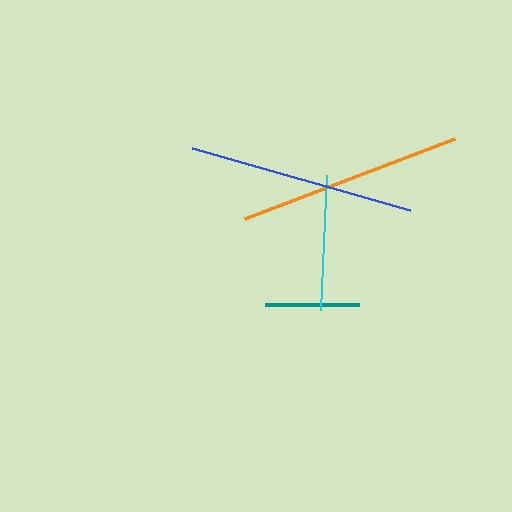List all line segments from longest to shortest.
From longest to shortest: blue, orange, cyan, teal.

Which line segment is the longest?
The blue line is the longest at approximately 226 pixels.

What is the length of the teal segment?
The teal segment is approximately 94 pixels long.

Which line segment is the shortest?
The teal line is the shortest at approximately 94 pixels.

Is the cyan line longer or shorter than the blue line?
The blue line is longer than the cyan line.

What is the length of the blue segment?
The blue segment is approximately 226 pixels long.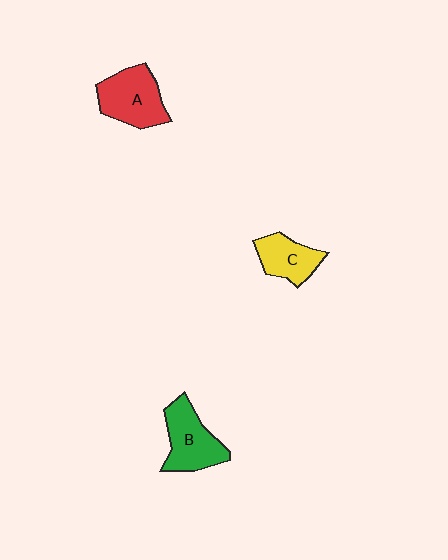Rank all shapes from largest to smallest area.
From largest to smallest: A (red), B (green), C (yellow).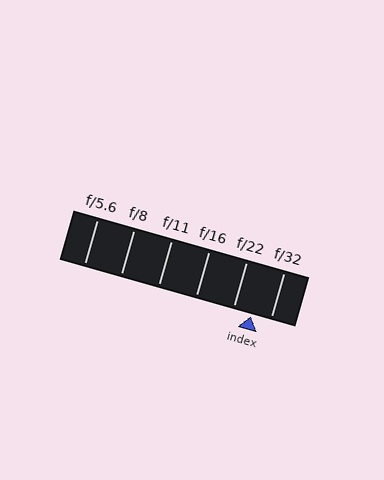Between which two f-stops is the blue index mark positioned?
The index mark is between f/22 and f/32.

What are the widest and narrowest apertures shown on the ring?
The widest aperture shown is f/5.6 and the narrowest is f/32.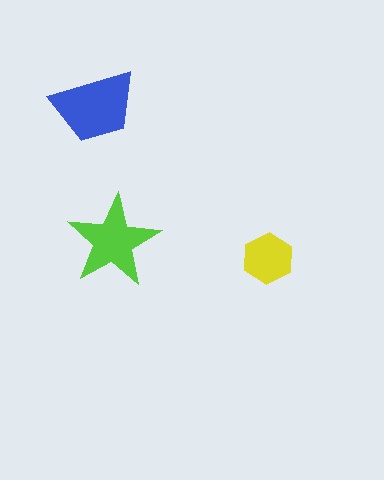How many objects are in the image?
There are 3 objects in the image.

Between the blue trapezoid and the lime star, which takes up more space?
The blue trapezoid.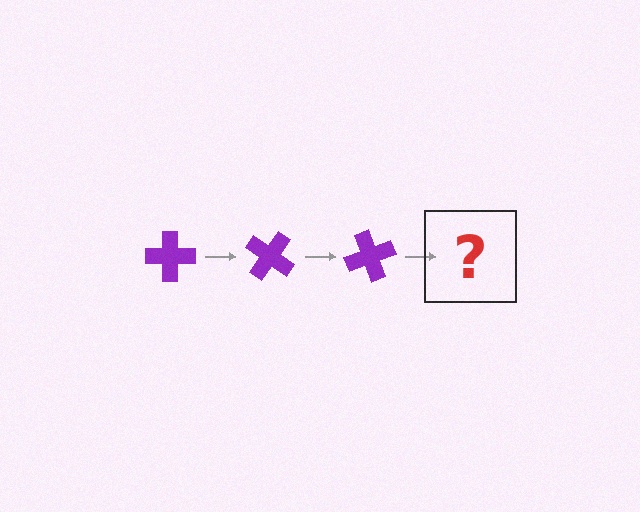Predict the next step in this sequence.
The next step is a purple cross rotated 105 degrees.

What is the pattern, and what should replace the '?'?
The pattern is that the cross rotates 35 degrees each step. The '?' should be a purple cross rotated 105 degrees.